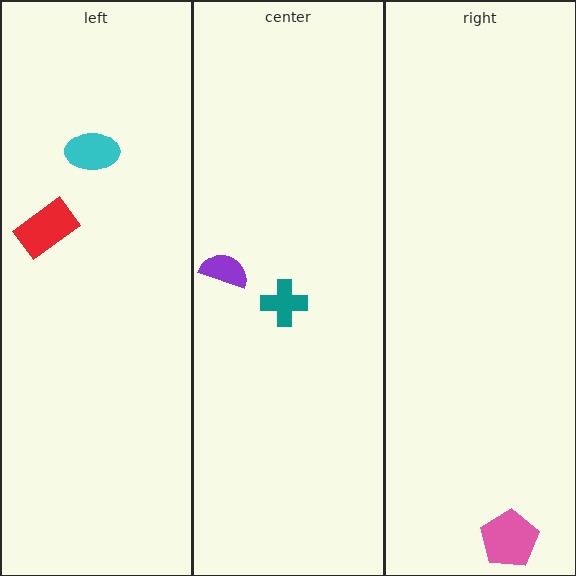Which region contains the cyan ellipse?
The left region.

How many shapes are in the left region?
2.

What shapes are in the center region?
The purple semicircle, the teal cross.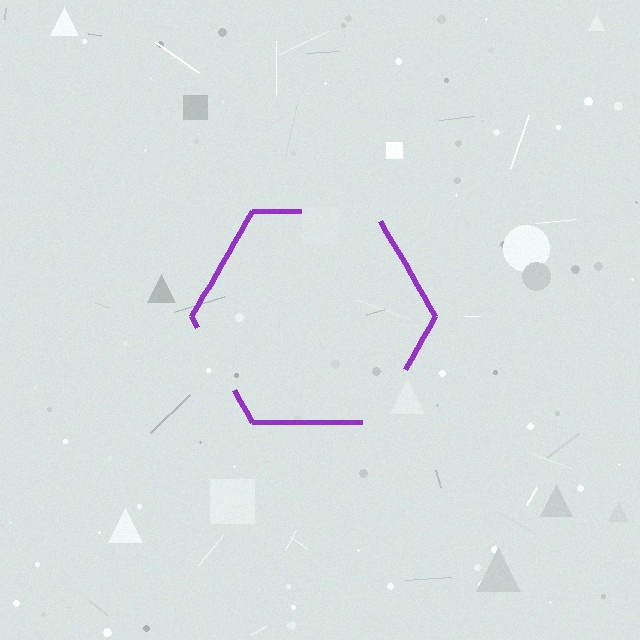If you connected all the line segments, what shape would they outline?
They would outline a hexagon.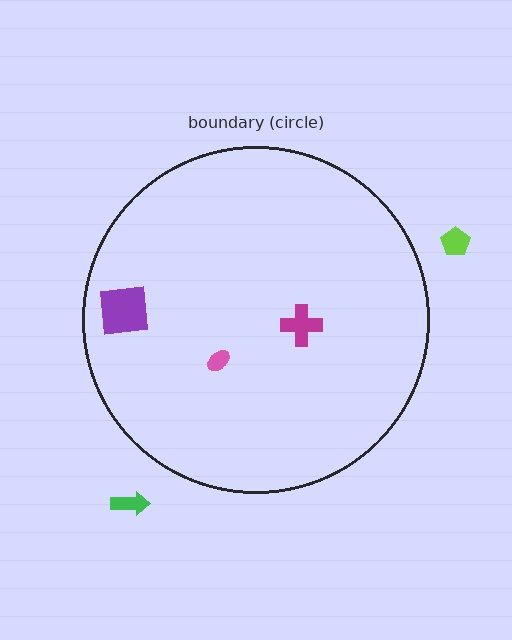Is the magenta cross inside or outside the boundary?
Inside.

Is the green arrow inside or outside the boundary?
Outside.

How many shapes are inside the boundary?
3 inside, 2 outside.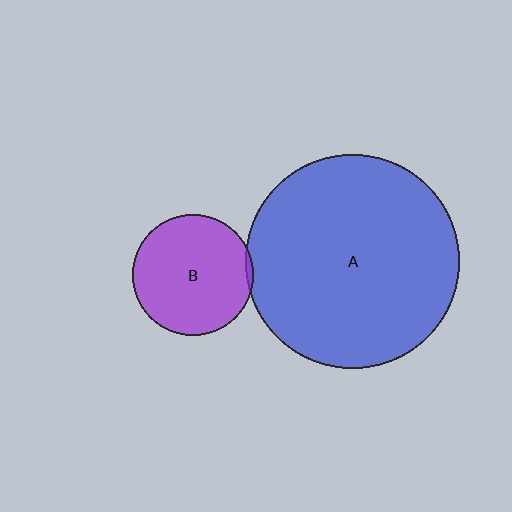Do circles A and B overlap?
Yes.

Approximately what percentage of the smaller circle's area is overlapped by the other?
Approximately 5%.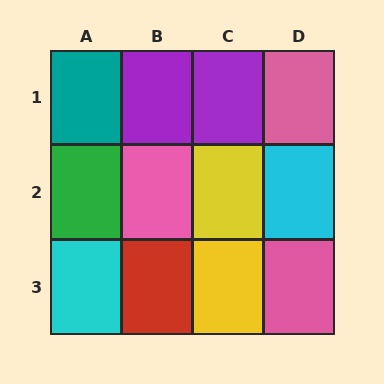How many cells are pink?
3 cells are pink.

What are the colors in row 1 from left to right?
Teal, purple, purple, pink.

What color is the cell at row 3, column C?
Yellow.